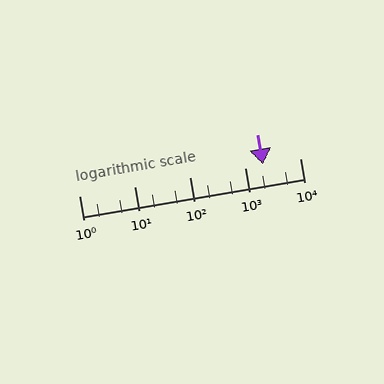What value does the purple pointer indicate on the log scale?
The pointer indicates approximately 2100.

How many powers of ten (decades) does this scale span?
The scale spans 4 decades, from 1 to 10000.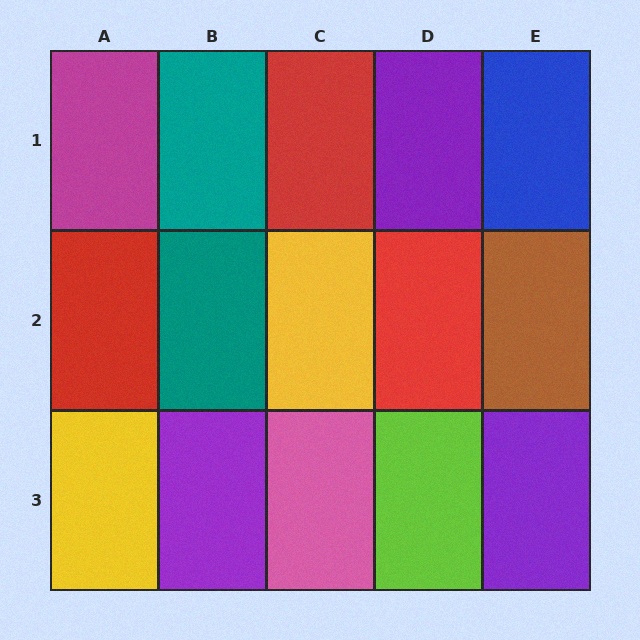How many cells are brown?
1 cell is brown.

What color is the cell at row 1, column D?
Purple.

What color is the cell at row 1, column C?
Red.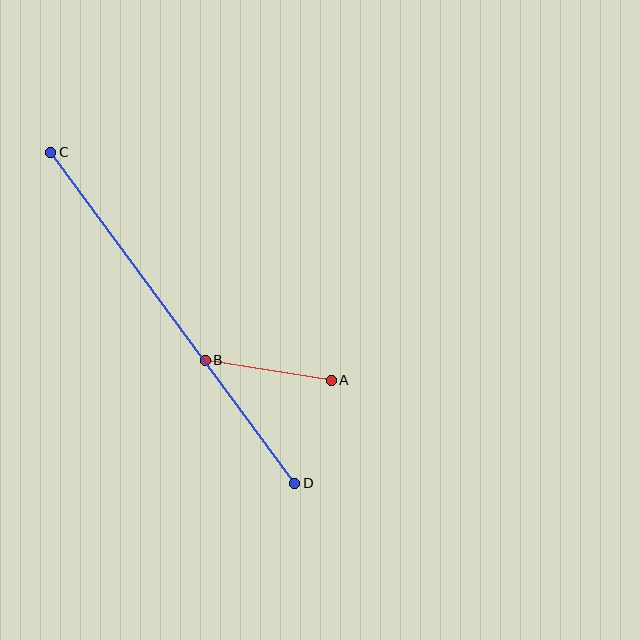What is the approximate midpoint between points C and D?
The midpoint is at approximately (173, 318) pixels.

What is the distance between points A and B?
The distance is approximately 127 pixels.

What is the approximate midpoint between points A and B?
The midpoint is at approximately (268, 370) pixels.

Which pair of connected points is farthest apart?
Points C and D are farthest apart.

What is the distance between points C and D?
The distance is approximately 411 pixels.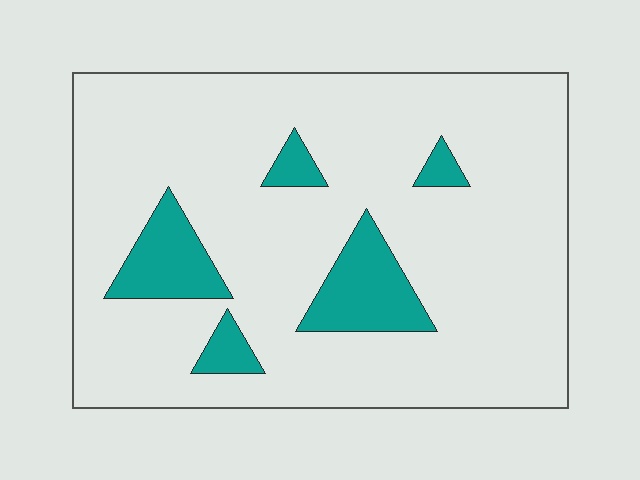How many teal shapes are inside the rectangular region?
5.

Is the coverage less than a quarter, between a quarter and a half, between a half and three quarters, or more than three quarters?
Less than a quarter.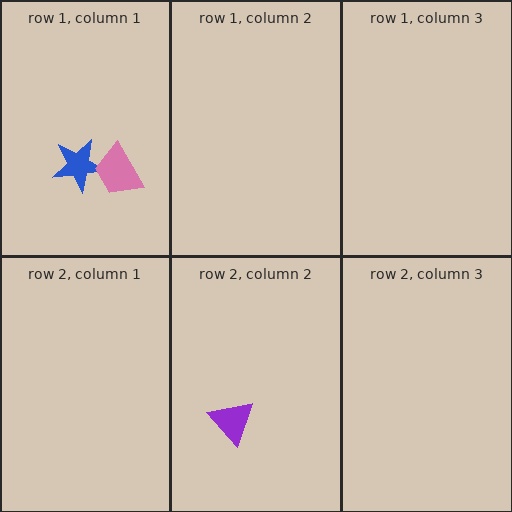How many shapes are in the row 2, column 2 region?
1.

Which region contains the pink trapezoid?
The row 1, column 1 region.